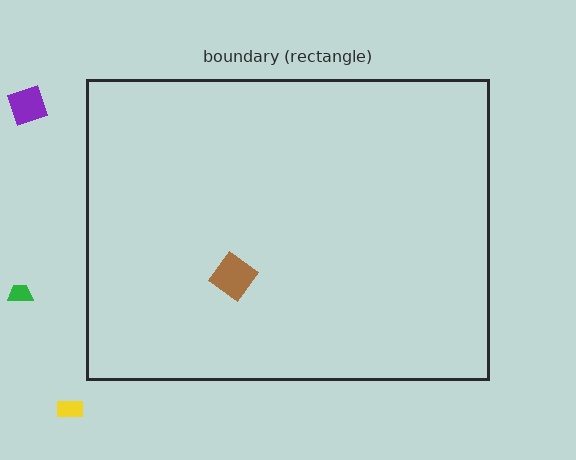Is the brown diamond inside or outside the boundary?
Inside.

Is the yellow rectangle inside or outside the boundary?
Outside.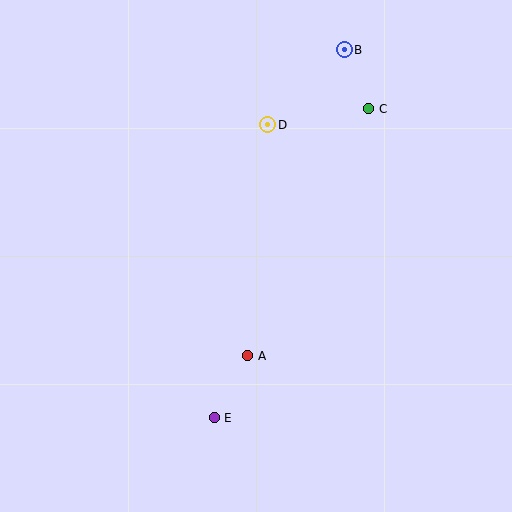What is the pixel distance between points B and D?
The distance between B and D is 107 pixels.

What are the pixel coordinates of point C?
Point C is at (369, 109).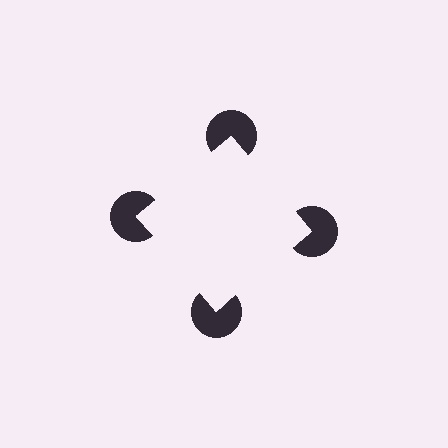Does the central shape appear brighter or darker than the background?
It typically appears slightly brighter than the background, even though no actual brightness change is drawn.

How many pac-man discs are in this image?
There are 4 — one at each vertex of the illusory square.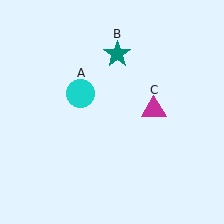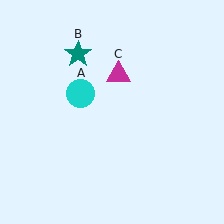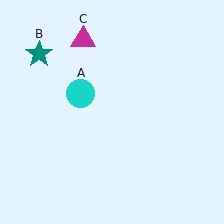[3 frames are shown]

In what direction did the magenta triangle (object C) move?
The magenta triangle (object C) moved up and to the left.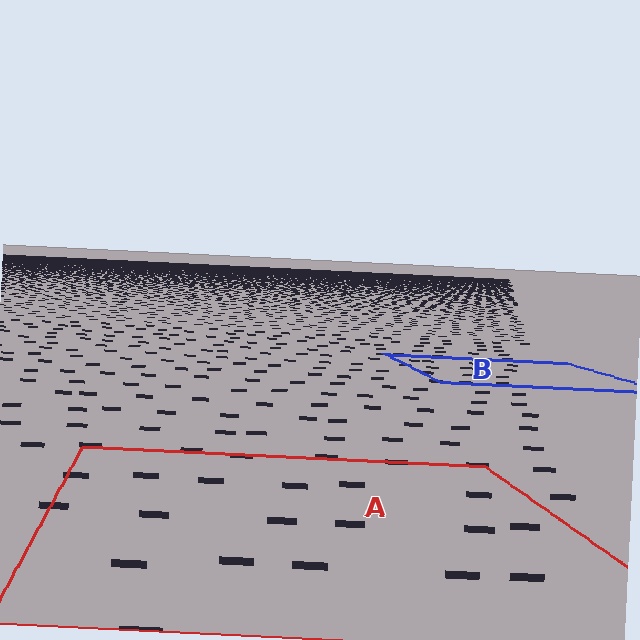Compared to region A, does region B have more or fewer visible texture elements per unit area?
Region B has more texture elements per unit area — they are packed more densely because it is farther away.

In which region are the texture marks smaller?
The texture marks are smaller in region B, because it is farther away.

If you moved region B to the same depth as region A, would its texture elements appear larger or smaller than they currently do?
They would appear larger. At a closer depth, the same texture elements are projected at a bigger on-screen size.